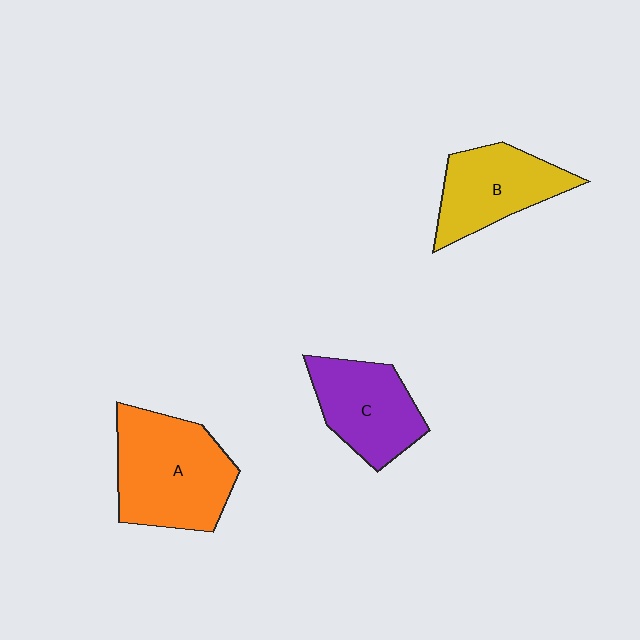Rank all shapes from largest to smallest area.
From largest to smallest: A (orange), C (purple), B (yellow).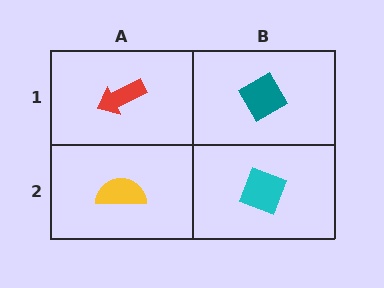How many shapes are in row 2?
2 shapes.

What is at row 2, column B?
A cyan diamond.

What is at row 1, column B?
A teal diamond.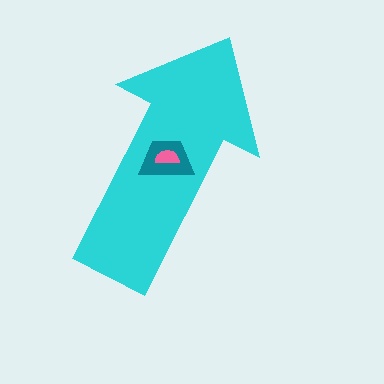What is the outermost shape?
The cyan arrow.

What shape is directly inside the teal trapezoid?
The pink semicircle.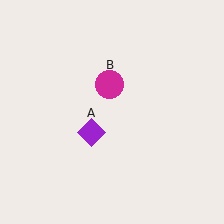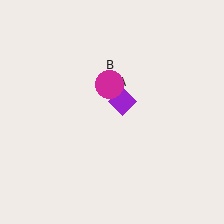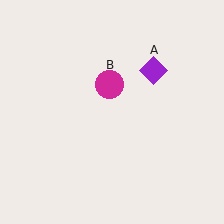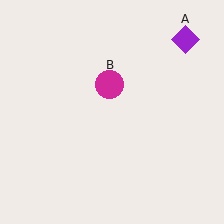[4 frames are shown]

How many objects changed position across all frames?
1 object changed position: purple diamond (object A).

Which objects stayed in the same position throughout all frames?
Magenta circle (object B) remained stationary.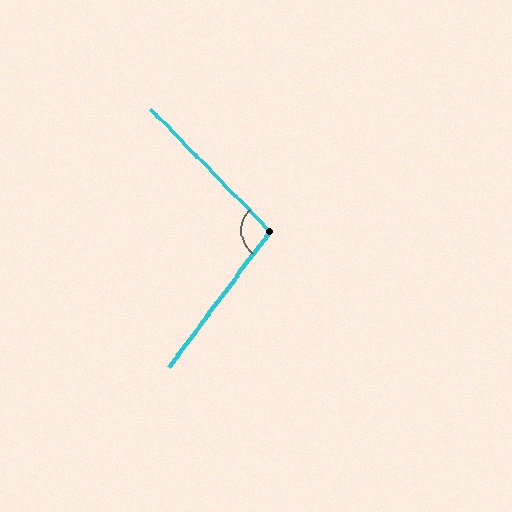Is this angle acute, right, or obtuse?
It is obtuse.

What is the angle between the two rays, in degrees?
Approximately 99 degrees.